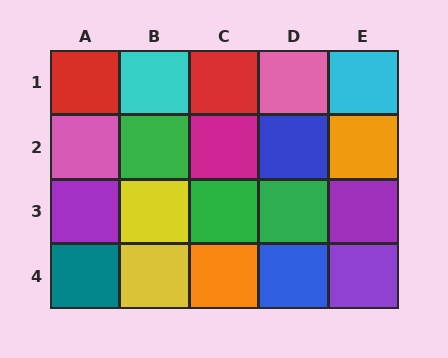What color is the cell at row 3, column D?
Green.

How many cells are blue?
2 cells are blue.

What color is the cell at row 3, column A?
Purple.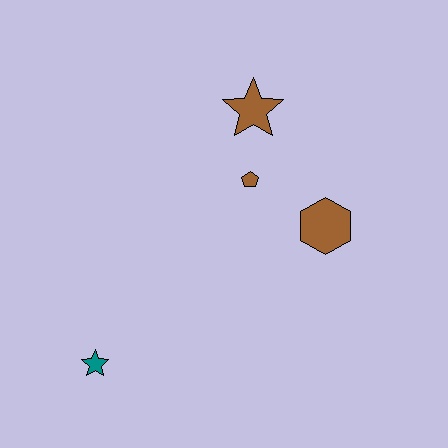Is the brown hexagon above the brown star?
No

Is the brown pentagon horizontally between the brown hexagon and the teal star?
Yes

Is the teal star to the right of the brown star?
No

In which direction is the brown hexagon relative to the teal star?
The brown hexagon is to the right of the teal star.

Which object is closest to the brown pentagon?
The brown star is closest to the brown pentagon.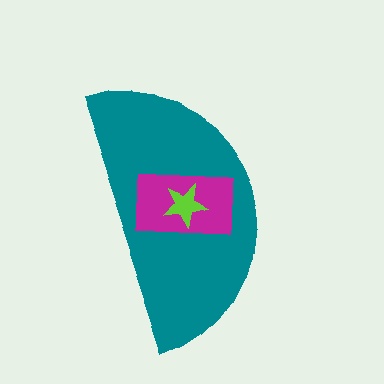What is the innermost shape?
The lime star.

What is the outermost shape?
The teal semicircle.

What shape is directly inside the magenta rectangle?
The lime star.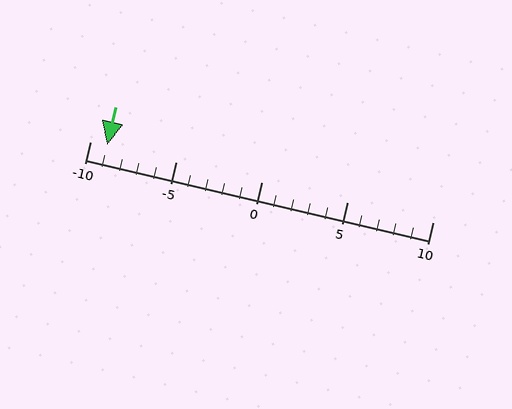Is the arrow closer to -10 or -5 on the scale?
The arrow is closer to -10.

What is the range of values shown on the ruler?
The ruler shows values from -10 to 10.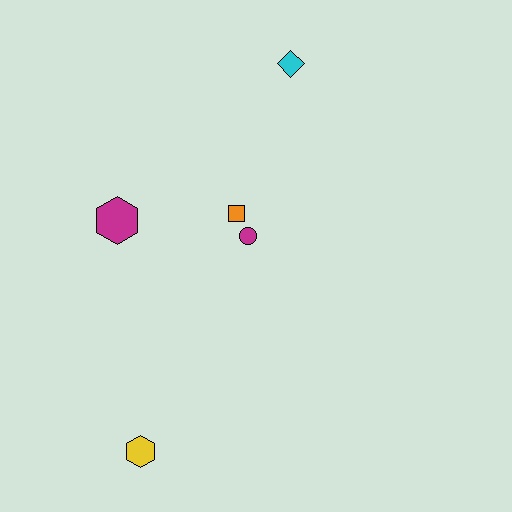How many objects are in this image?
There are 5 objects.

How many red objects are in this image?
There are no red objects.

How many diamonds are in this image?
There is 1 diamond.